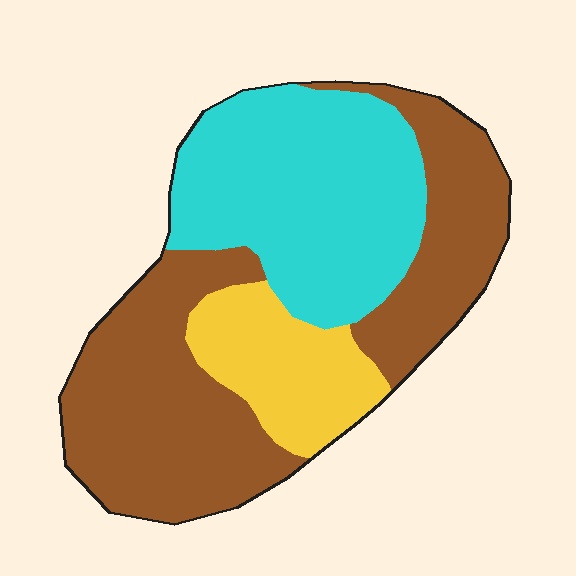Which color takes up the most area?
Brown, at roughly 50%.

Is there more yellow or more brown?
Brown.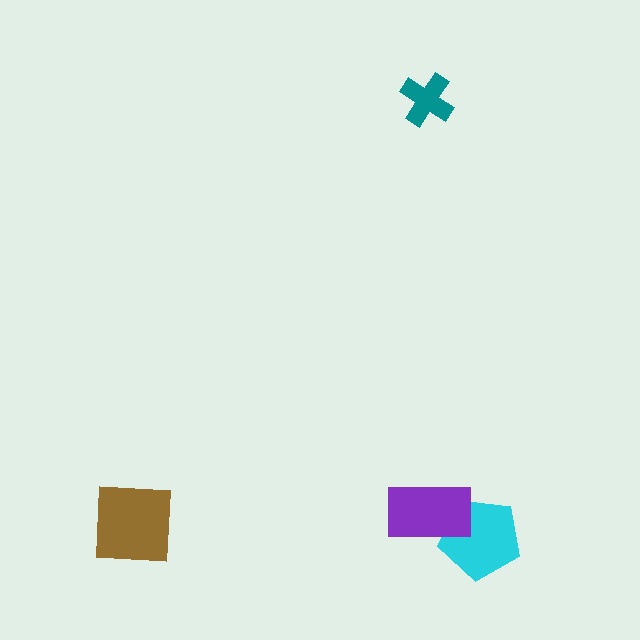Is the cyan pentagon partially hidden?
Yes, it is partially covered by another shape.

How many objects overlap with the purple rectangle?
1 object overlaps with the purple rectangle.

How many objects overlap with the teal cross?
0 objects overlap with the teal cross.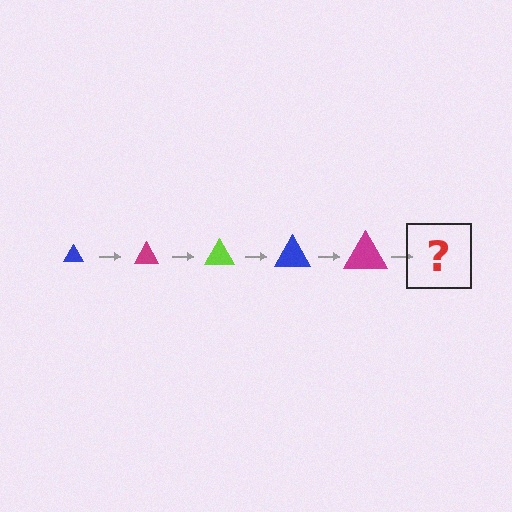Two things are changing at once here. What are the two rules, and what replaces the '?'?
The two rules are that the triangle grows larger each step and the color cycles through blue, magenta, and lime. The '?' should be a lime triangle, larger than the previous one.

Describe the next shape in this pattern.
It should be a lime triangle, larger than the previous one.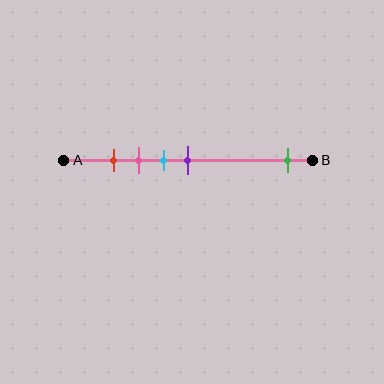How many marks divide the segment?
There are 5 marks dividing the segment.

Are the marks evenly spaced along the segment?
No, the marks are not evenly spaced.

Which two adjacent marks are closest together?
The red and pink marks are the closest adjacent pair.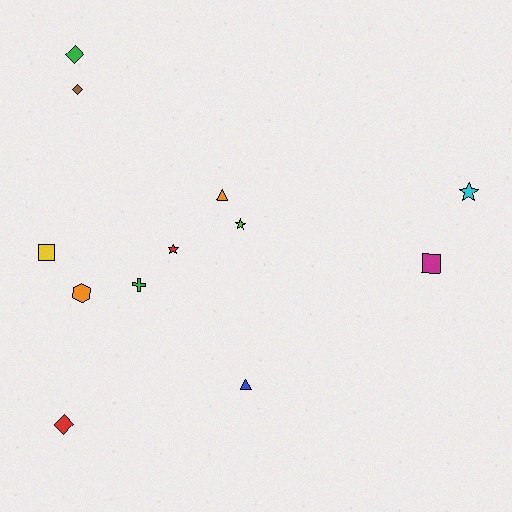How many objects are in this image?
There are 12 objects.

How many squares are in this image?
There are 2 squares.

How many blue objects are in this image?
There is 1 blue object.